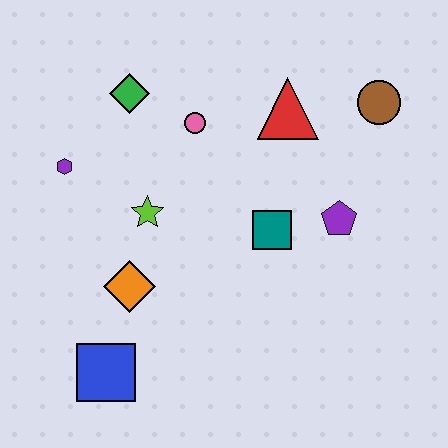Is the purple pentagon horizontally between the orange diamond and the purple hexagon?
No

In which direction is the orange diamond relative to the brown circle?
The orange diamond is to the left of the brown circle.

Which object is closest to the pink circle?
The green diamond is closest to the pink circle.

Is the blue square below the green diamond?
Yes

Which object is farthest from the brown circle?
The blue square is farthest from the brown circle.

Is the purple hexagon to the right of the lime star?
No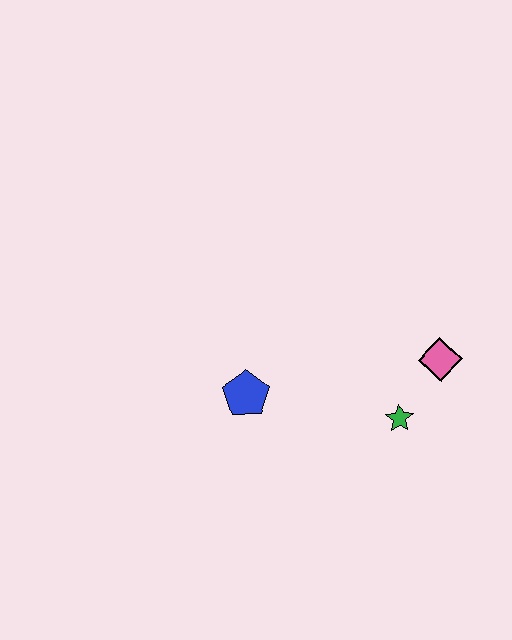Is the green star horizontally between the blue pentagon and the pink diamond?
Yes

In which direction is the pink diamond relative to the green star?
The pink diamond is above the green star.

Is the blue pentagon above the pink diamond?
No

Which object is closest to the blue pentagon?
The green star is closest to the blue pentagon.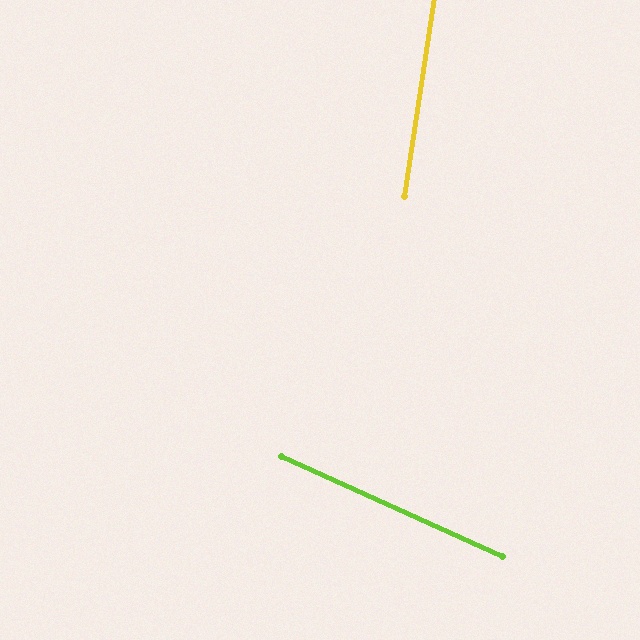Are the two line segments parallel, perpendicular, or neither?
Neither parallel nor perpendicular — they differ by about 74°.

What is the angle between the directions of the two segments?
Approximately 74 degrees.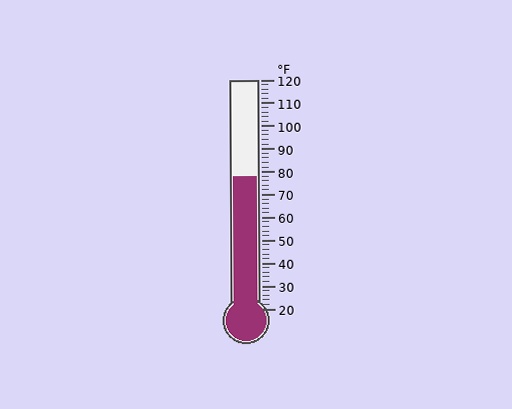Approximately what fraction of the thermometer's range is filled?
The thermometer is filled to approximately 60% of its range.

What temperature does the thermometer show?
The thermometer shows approximately 78°F.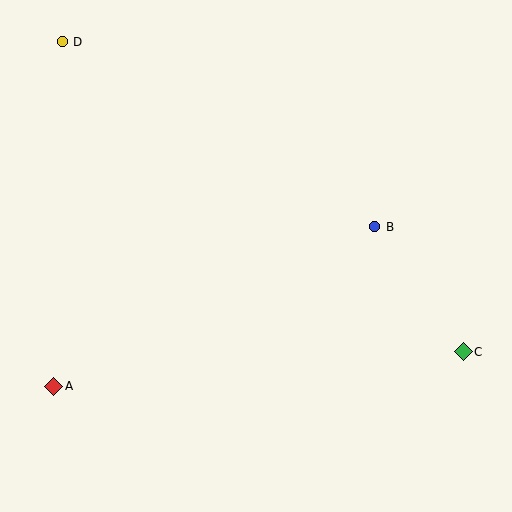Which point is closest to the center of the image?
Point B at (375, 227) is closest to the center.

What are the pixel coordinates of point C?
Point C is at (463, 352).